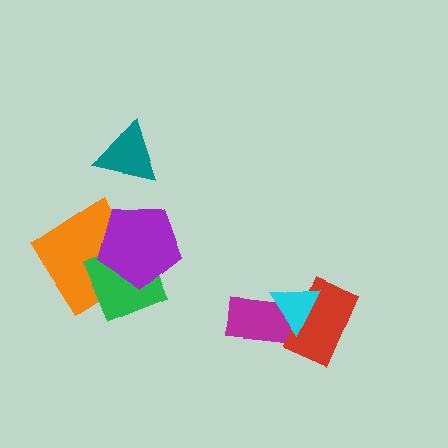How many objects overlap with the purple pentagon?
2 objects overlap with the purple pentagon.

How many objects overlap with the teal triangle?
0 objects overlap with the teal triangle.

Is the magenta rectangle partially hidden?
Yes, it is partially covered by another shape.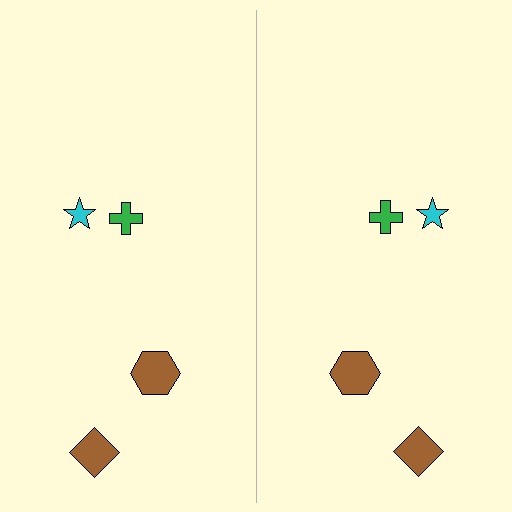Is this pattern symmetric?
Yes, this pattern has bilateral (reflection) symmetry.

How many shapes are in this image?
There are 8 shapes in this image.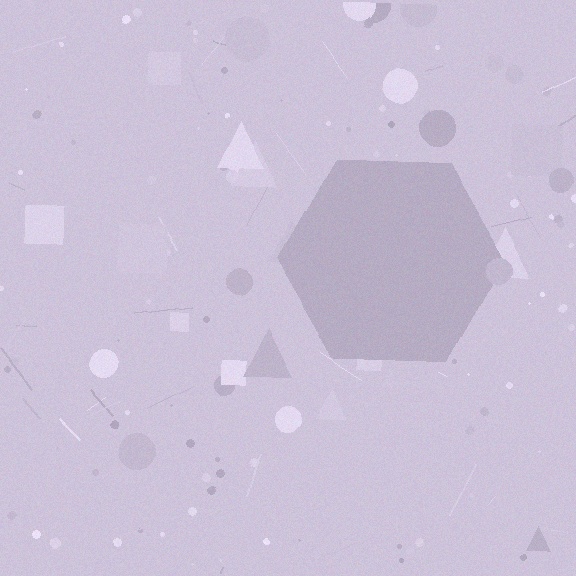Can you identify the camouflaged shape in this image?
The camouflaged shape is a hexagon.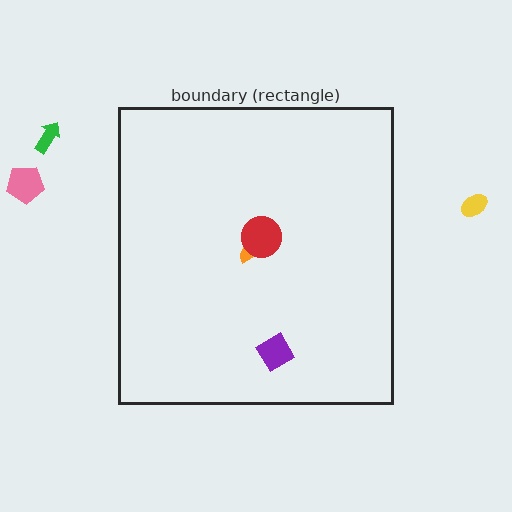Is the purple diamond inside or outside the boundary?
Inside.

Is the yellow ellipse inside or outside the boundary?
Outside.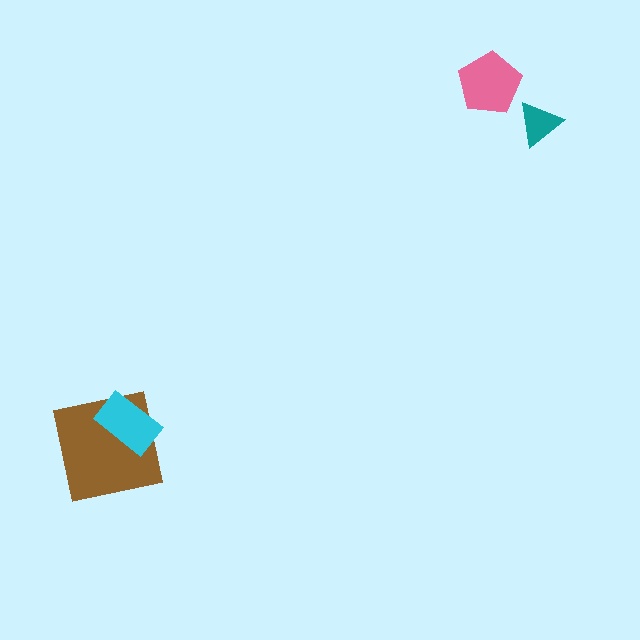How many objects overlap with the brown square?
1 object overlaps with the brown square.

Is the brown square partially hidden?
Yes, it is partially covered by another shape.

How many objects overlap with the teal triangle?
0 objects overlap with the teal triangle.